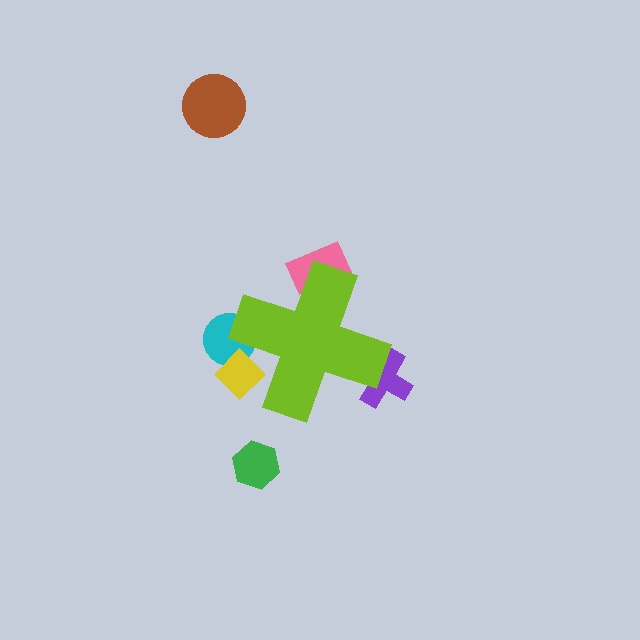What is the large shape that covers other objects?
A lime cross.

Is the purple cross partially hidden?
Yes, the purple cross is partially hidden behind the lime cross.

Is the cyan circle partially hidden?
Yes, the cyan circle is partially hidden behind the lime cross.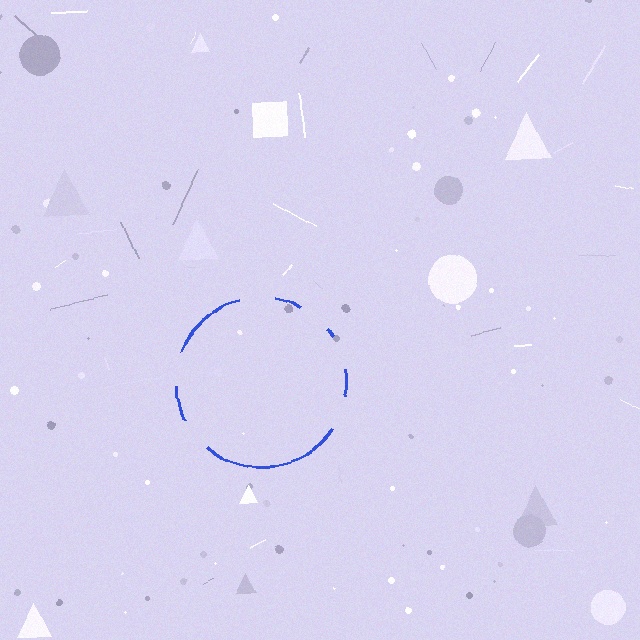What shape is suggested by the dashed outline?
The dashed outline suggests a circle.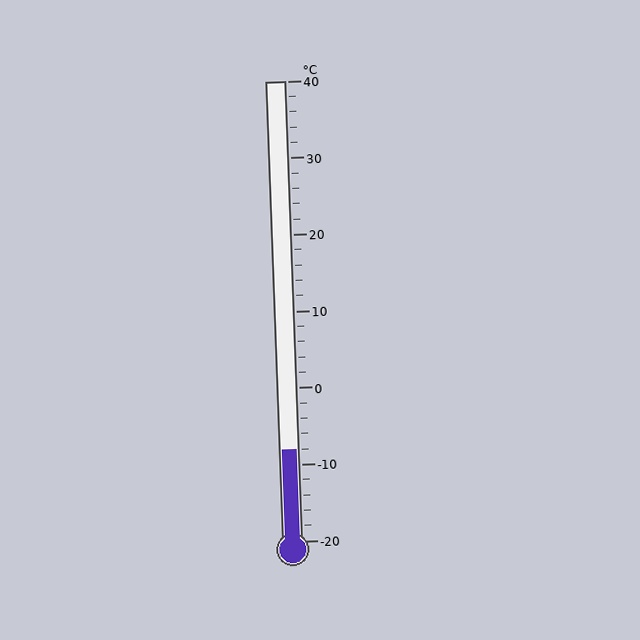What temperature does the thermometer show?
The thermometer shows approximately -8°C.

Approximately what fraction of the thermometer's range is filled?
The thermometer is filled to approximately 20% of its range.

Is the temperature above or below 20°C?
The temperature is below 20°C.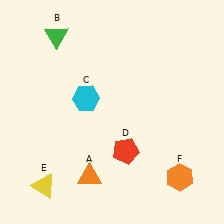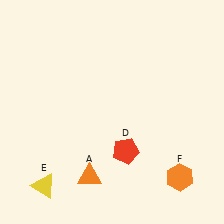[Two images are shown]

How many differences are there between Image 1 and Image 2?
There are 2 differences between the two images.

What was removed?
The green triangle (B), the cyan hexagon (C) were removed in Image 2.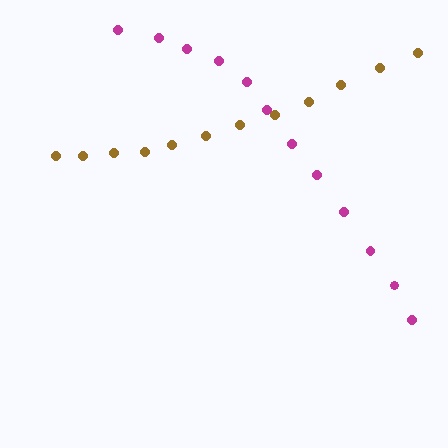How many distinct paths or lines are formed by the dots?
There are 2 distinct paths.